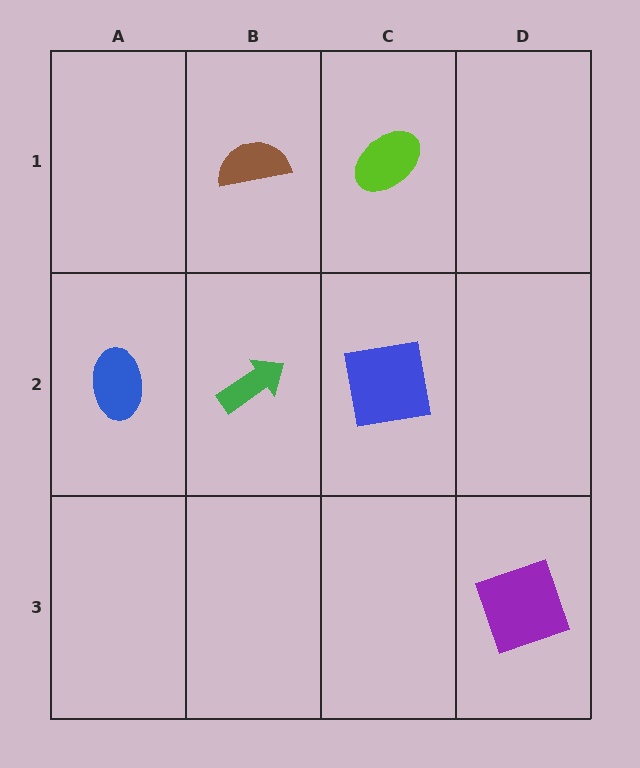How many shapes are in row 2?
3 shapes.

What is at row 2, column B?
A green arrow.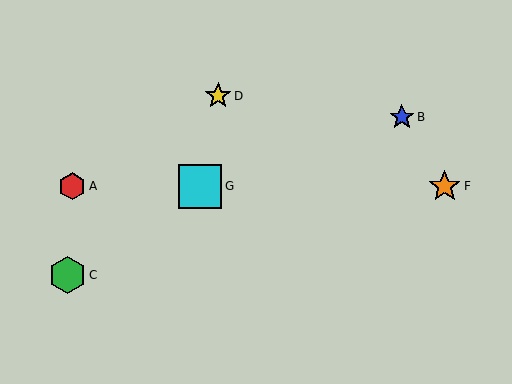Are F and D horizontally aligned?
No, F is at y≈186 and D is at y≈96.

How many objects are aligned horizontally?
4 objects (A, E, F, G) are aligned horizontally.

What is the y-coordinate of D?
Object D is at y≈96.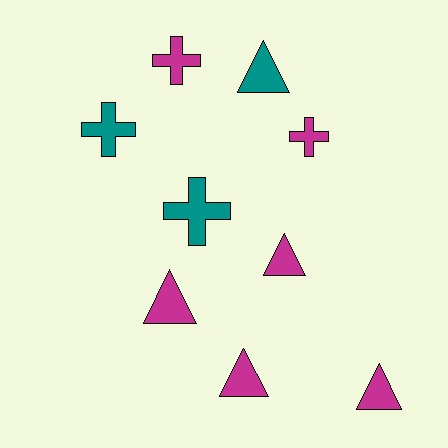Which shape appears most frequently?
Triangle, with 5 objects.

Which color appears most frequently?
Magenta, with 6 objects.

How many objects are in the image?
There are 9 objects.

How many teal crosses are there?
There are 2 teal crosses.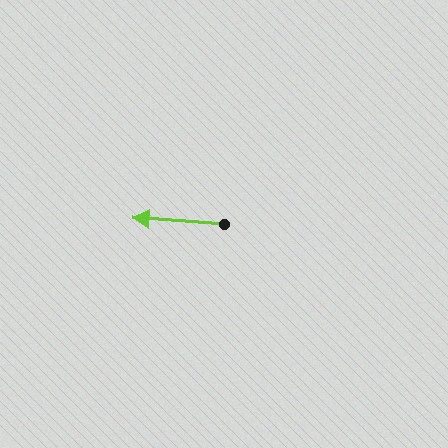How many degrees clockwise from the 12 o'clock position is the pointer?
Approximately 274 degrees.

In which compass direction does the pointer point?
West.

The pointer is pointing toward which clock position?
Roughly 9 o'clock.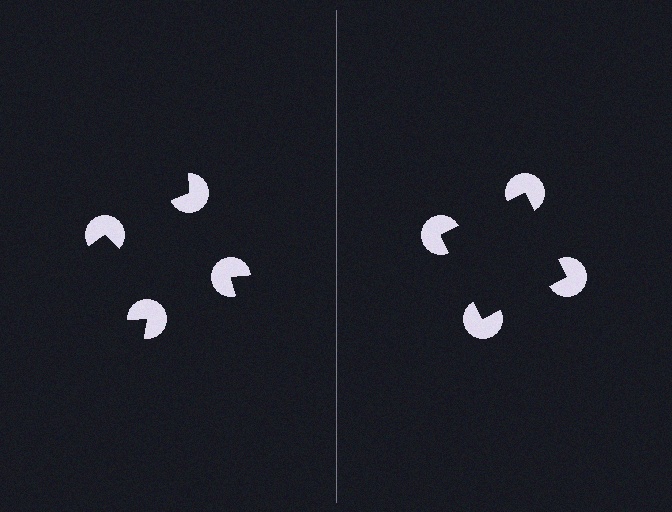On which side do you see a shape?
An illusory square appears on the right side. On the left side the wedge cuts are rotated, so no coherent shape forms.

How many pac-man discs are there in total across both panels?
8 — 4 on each side.